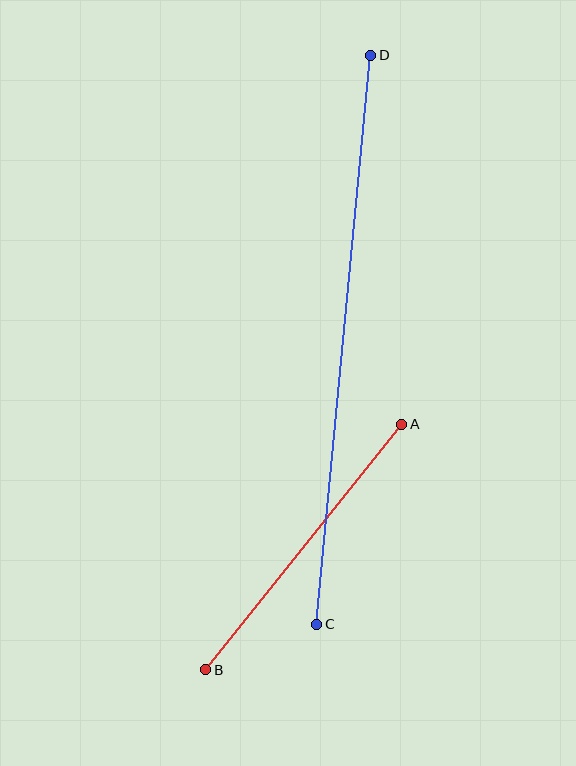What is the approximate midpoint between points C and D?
The midpoint is at approximately (344, 340) pixels.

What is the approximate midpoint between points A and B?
The midpoint is at approximately (304, 547) pixels.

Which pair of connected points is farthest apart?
Points C and D are farthest apart.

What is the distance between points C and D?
The distance is approximately 572 pixels.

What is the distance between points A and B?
The distance is approximately 314 pixels.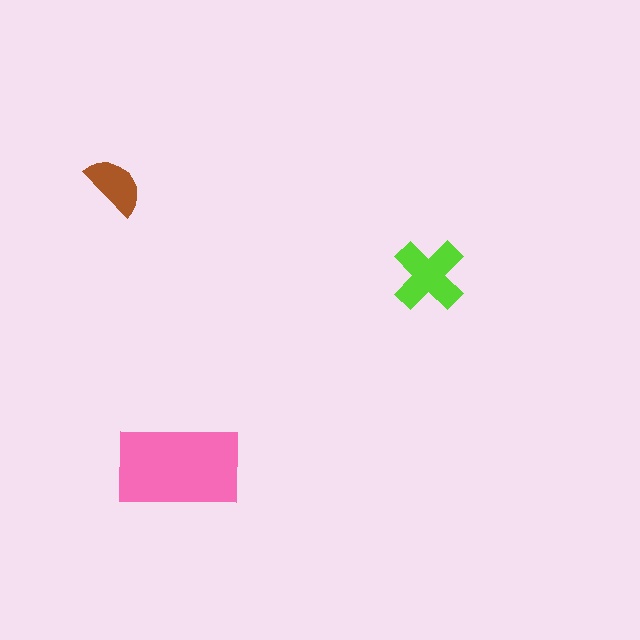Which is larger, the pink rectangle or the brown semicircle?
The pink rectangle.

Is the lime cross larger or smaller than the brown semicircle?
Larger.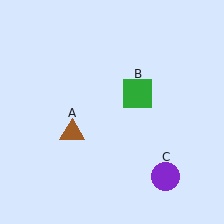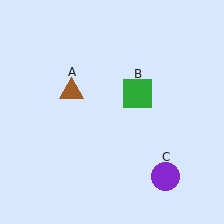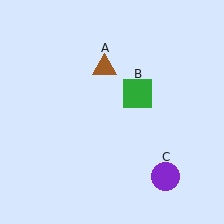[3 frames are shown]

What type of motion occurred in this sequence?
The brown triangle (object A) rotated clockwise around the center of the scene.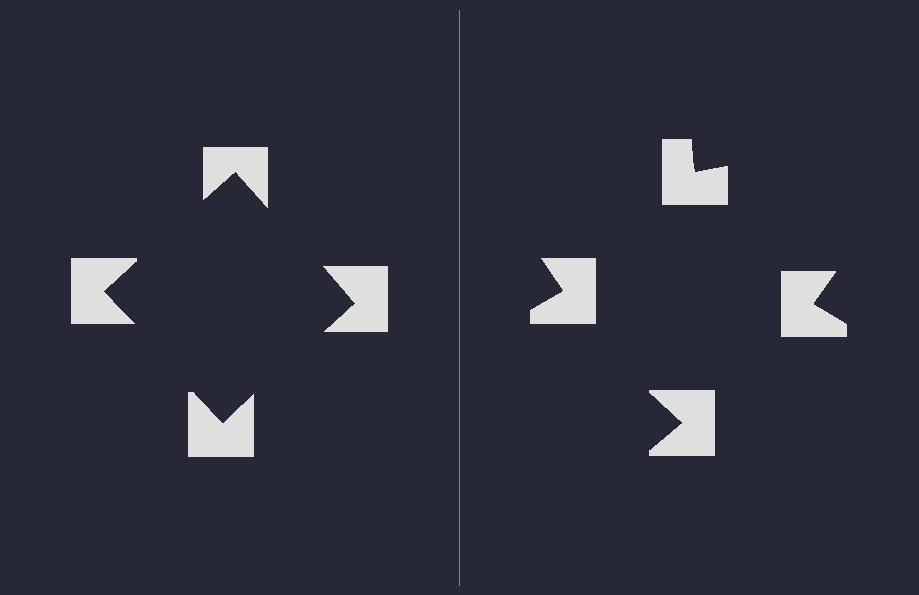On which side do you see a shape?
An illusory square appears on the left side. On the right side the wedge cuts are rotated, so no coherent shape forms.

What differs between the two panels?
The notched squares are positioned identically on both sides; only the wedge orientations differ. On the left they align to a square; on the right they are misaligned.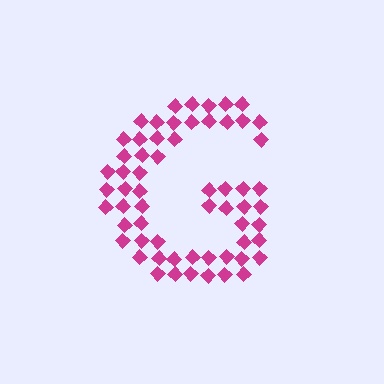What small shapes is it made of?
It is made of small diamonds.